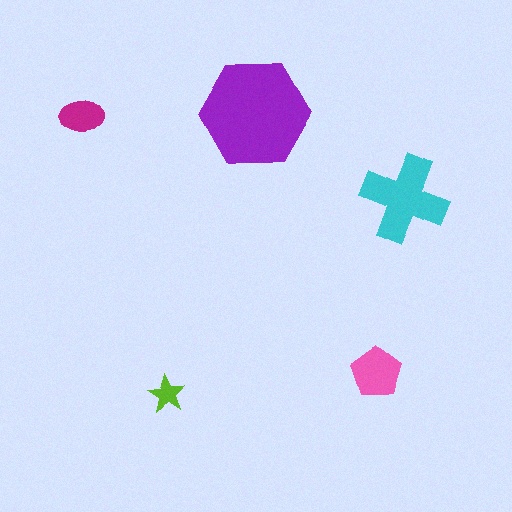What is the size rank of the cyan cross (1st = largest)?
2nd.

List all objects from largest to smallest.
The purple hexagon, the cyan cross, the pink pentagon, the magenta ellipse, the lime star.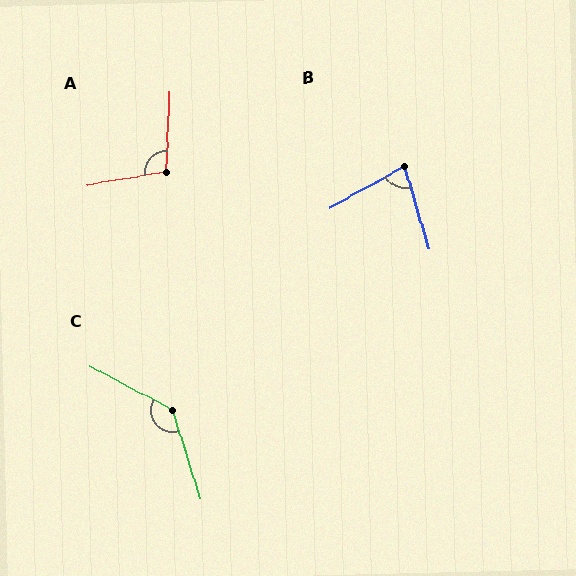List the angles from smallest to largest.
B (78°), A (102°), C (135°).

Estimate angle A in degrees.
Approximately 102 degrees.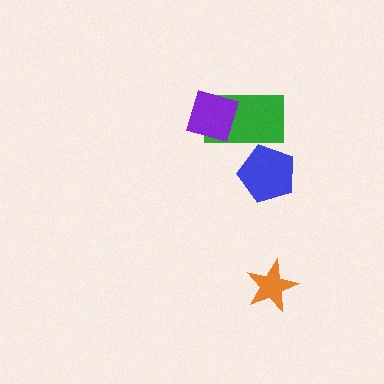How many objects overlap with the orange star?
0 objects overlap with the orange star.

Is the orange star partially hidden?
No, no other shape covers it.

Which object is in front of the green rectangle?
The purple diamond is in front of the green rectangle.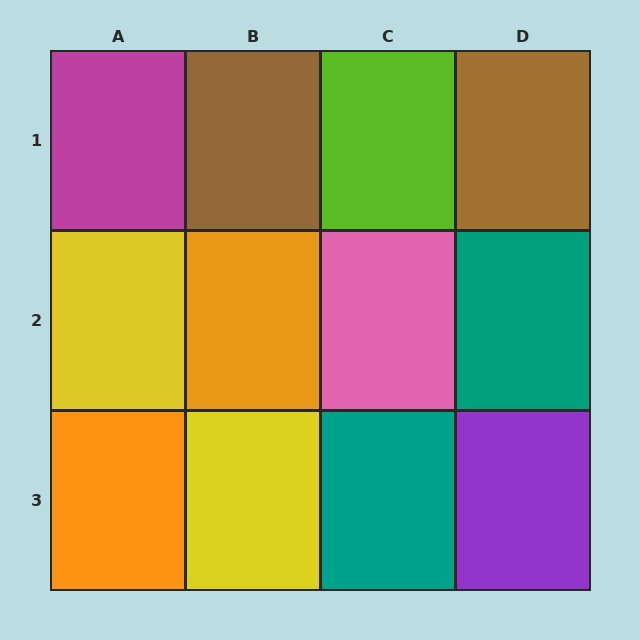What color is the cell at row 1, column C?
Lime.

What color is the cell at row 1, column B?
Brown.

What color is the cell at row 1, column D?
Brown.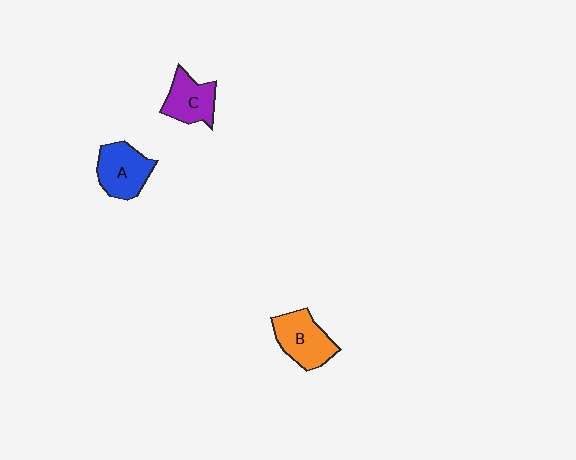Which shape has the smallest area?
Shape C (purple).